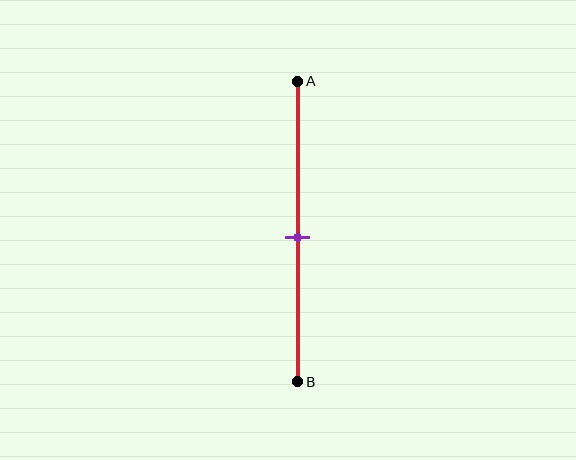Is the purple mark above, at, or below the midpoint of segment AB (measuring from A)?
The purple mark is approximately at the midpoint of segment AB.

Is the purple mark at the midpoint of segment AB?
Yes, the mark is approximately at the midpoint.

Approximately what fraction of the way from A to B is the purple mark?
The purple mark is approximately 50% of the way from A to B.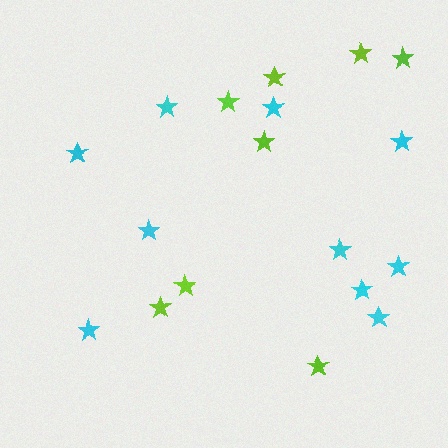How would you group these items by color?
There are 2 groups: one group of lime stars (8) and one group of cyan stars (10).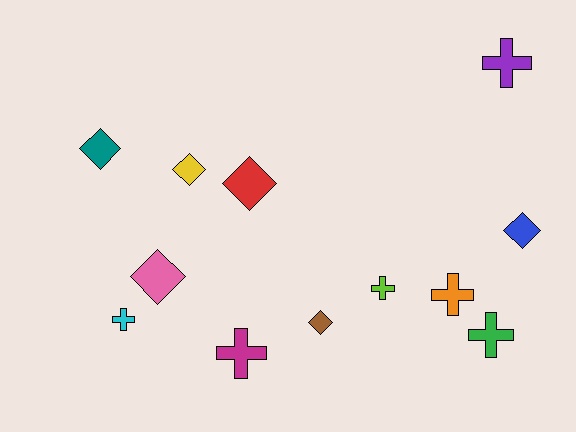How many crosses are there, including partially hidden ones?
There are 6 crosses.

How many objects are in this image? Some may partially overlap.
There are 12 objects.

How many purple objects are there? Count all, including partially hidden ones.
There is 1 purple object.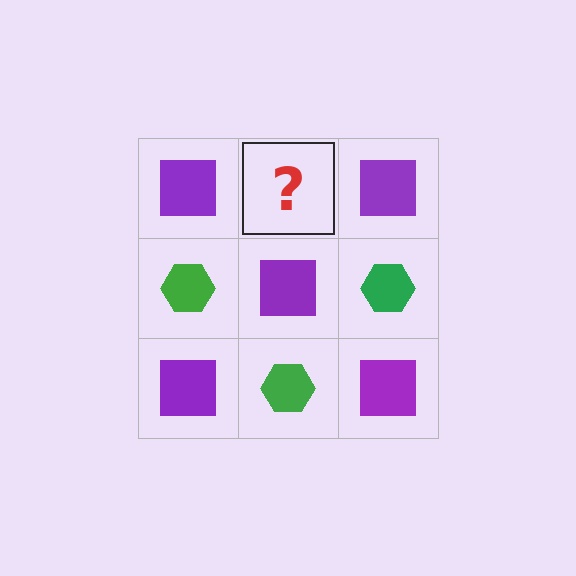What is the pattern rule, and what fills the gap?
The rule is that it alternates purple square and green hexagon in a checkerboard pattern. The gap should be filled with a green hexagon.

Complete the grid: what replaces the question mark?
The question mark should be replaced with a green hexagon.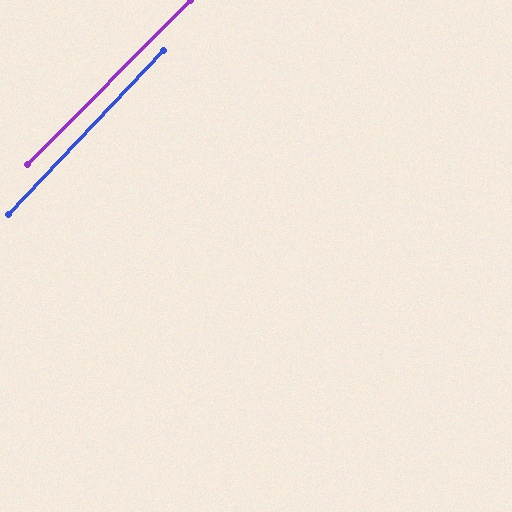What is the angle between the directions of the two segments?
Approximately 1 degree.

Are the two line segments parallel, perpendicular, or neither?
Parallel — their directions differ by only 1.4°.